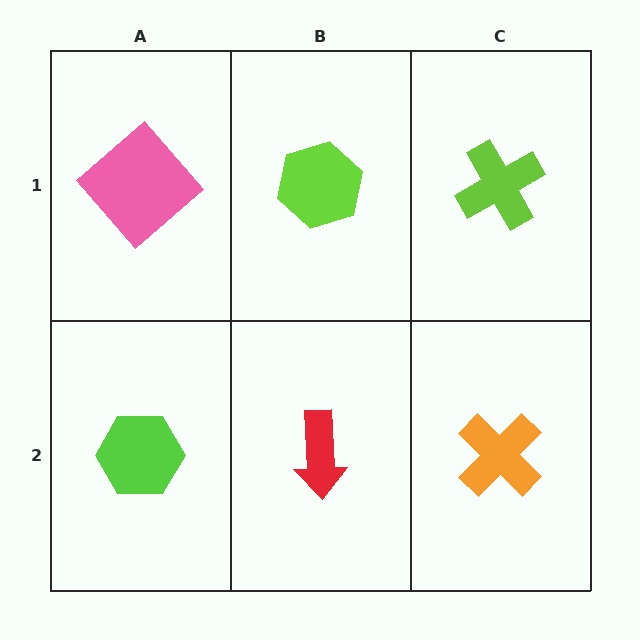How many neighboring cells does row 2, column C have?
2.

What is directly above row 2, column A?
A pink diamond.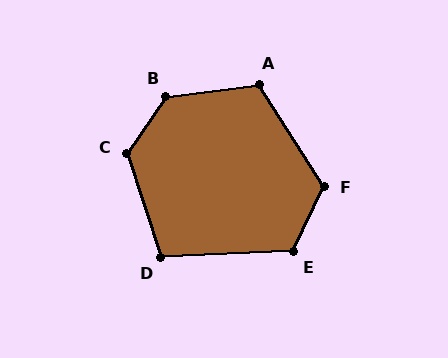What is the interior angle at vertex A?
Approximately 115 degrees (obtuse).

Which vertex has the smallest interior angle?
D, at approximately 106 degrees.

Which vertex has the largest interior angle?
B, at approximately 132 degrees.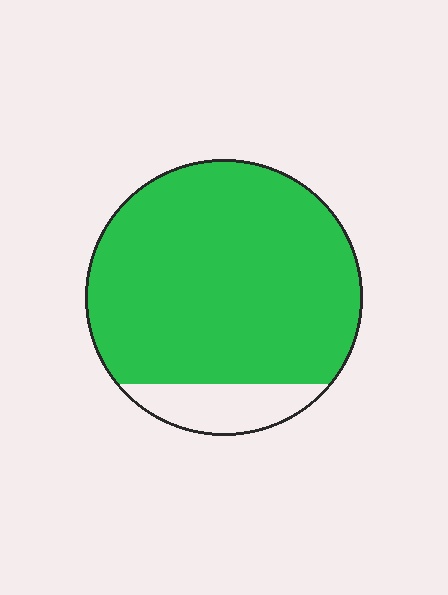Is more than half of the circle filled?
Yes.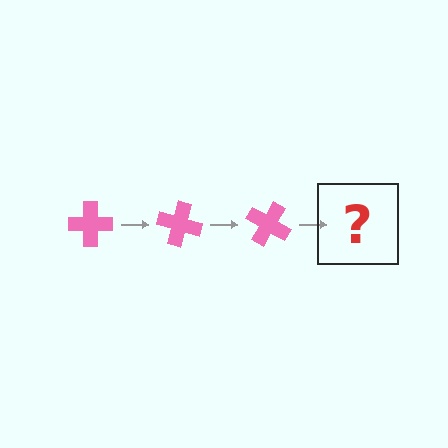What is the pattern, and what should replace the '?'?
The pattern is that the cross rotates 15 degrees each step. The '?' should be a pink cross rotated 45 degrees.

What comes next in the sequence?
The next element should be a pink cross rotated 45 degrees.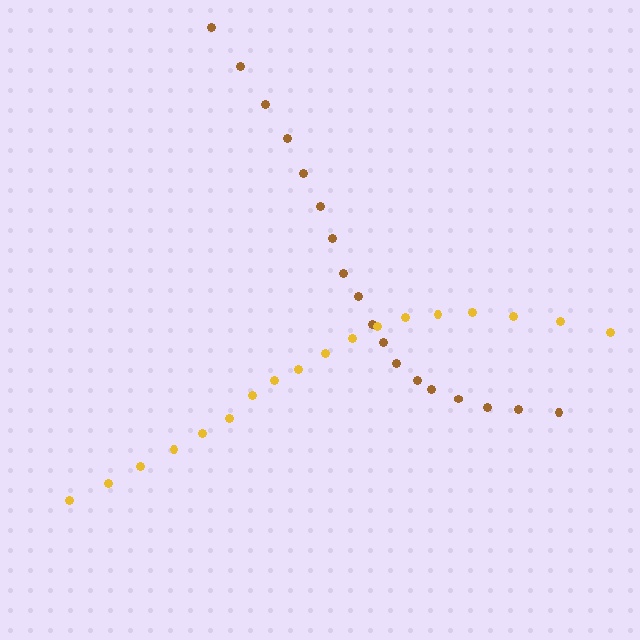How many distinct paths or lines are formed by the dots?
There are 2 distinct paths.